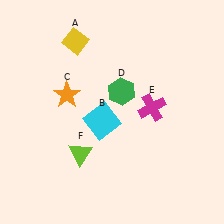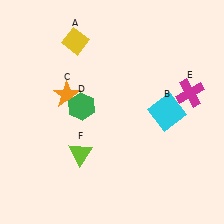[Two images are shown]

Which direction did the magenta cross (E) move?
The magenta cross (E) moved right.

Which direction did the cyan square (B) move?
The cyan square (B) moved right.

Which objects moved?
The objects that moved are: the cyan square (B), the green hexagon (D), the magenta cross (E).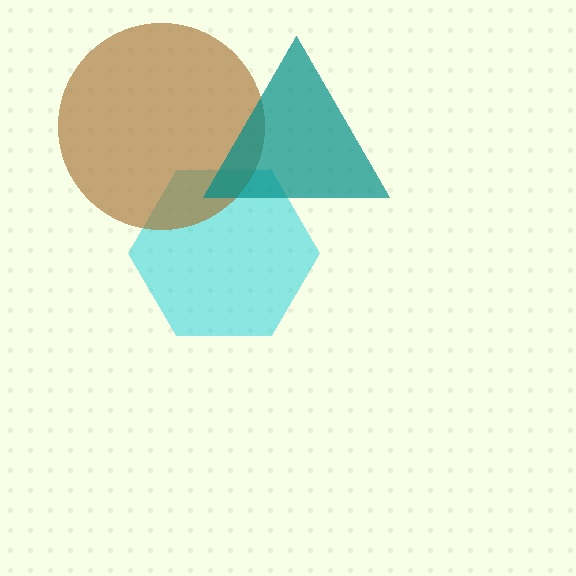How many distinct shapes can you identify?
There are 3 distinct shapes: a cyan hexagon, a brown circle, a teal triangle.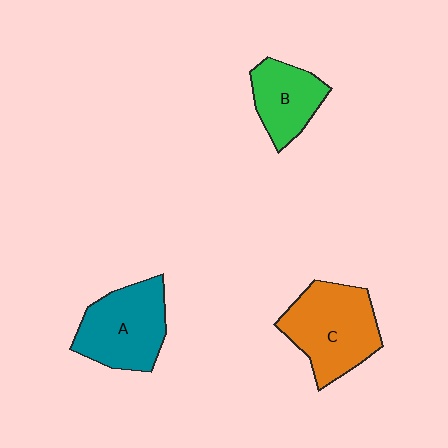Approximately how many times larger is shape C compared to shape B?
Approximately 1.6 times.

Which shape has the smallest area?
Shape B (green).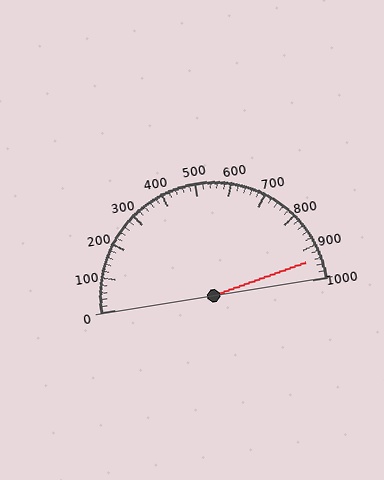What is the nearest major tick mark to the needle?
The nearest major tick mark is 900.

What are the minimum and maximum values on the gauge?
The gauge ranges from 0 to 1000.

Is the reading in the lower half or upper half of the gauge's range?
The reading is in the upper half of the range (0 to 1000).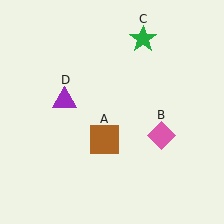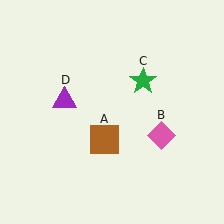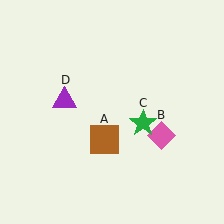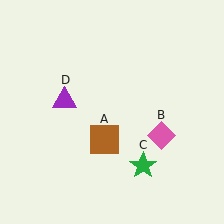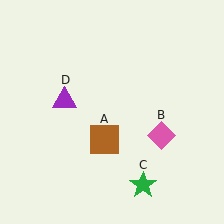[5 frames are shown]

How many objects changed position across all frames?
1 object changed position: green star (object C).